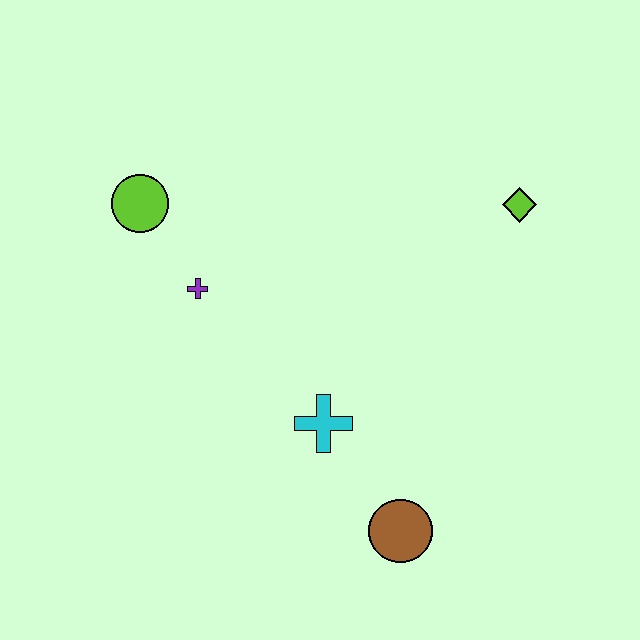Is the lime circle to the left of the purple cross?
Yes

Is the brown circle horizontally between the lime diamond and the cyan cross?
Yes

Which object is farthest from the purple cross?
The lime diamond is farthest from the purple cross.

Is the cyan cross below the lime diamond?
Yes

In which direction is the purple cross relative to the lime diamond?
The purple cross is to the left of the lime diamond.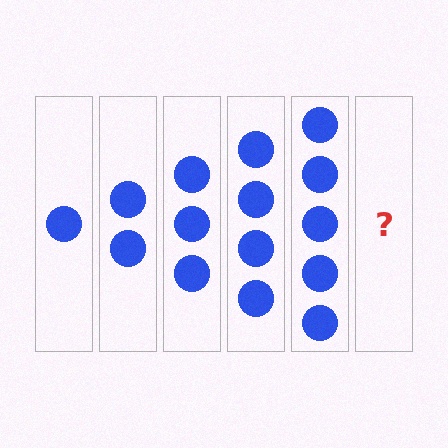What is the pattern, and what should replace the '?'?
The pattern is that each step adds one more circle. The '?' should be 6 circles.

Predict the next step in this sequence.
The next step is 6 circles.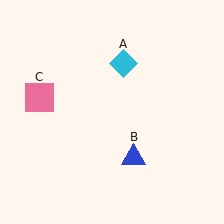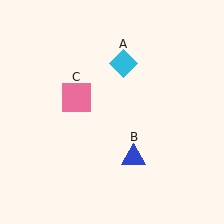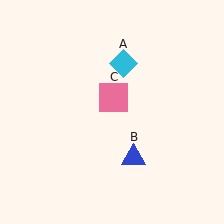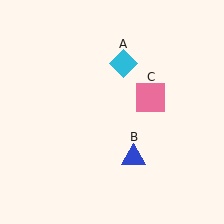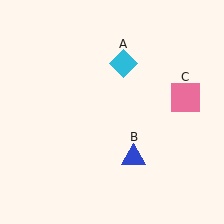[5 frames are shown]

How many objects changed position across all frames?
1 object changed position: pink square (object C).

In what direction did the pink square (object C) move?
The pink square (object C) moved right.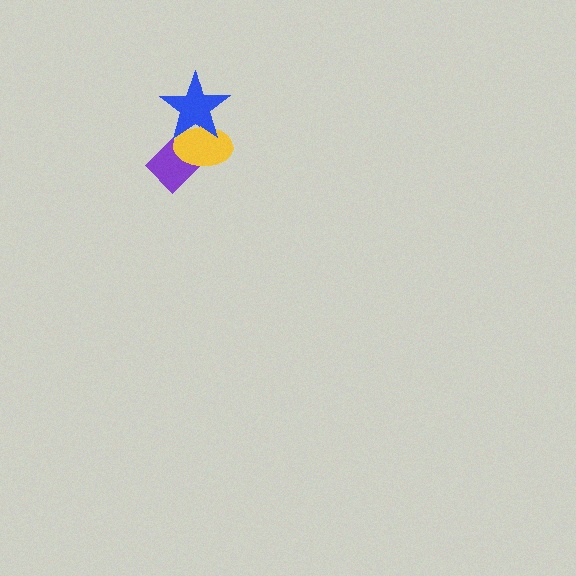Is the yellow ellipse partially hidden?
Yes, it is partially covered by another shape.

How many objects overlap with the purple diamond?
1 object overlaps with the purple diamond.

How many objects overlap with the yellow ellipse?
2 objects overlap with the yellow ellipse.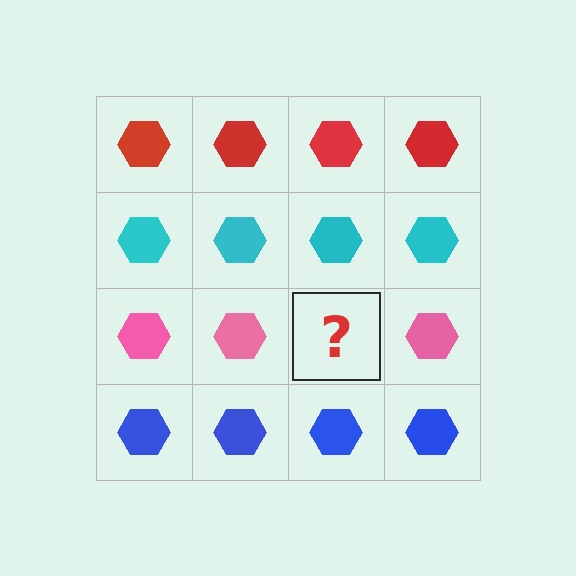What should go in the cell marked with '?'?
The missing cell should contain a pink hexagon.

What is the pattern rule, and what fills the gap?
The rule is that each row has a consistent color. The gap should be filled with a pink hexagon.